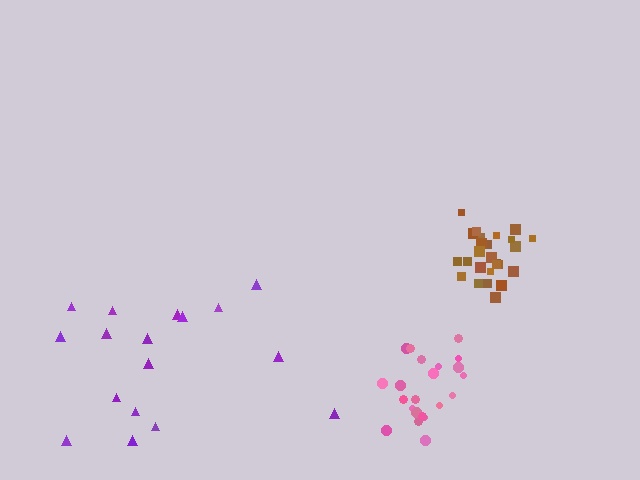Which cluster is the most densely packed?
Brown.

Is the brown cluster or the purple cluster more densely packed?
Brown.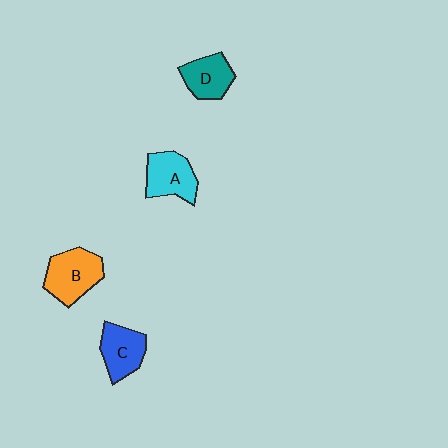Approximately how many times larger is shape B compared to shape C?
Approximately 1.2 times.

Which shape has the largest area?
Shape B (orange).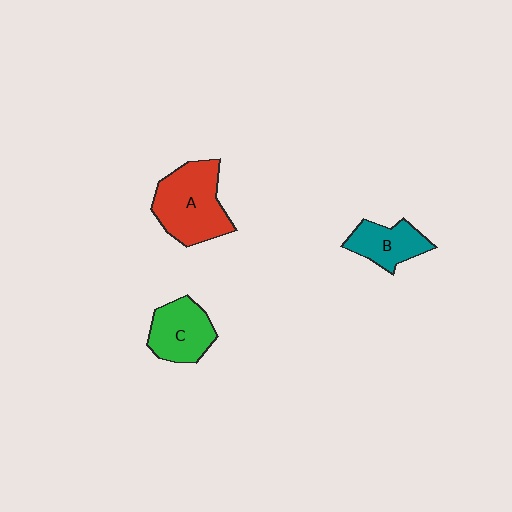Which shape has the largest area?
Shape A (red).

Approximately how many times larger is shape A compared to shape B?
Approximately 1.7 times.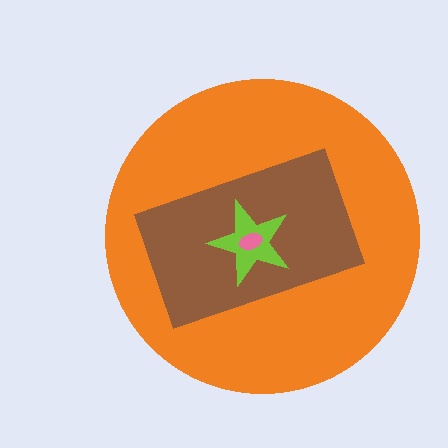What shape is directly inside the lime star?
The pink ellipse.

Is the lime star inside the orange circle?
Yes.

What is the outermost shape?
The orange circle.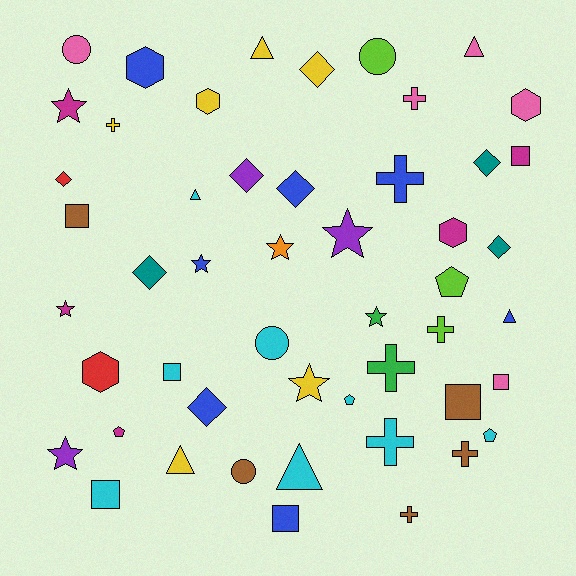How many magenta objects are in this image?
There are 5 magenta objects.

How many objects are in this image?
There are 50 objects.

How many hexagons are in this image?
There are 5 hexagons.